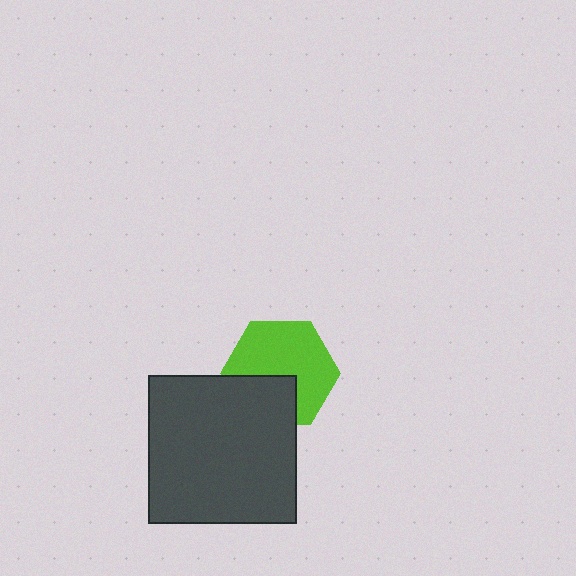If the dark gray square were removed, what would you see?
You would see the complete lime hexagon.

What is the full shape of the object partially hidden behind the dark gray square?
The partially hidden object is a lime hexagon.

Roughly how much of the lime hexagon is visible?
Most of it is visible (roughly 67%).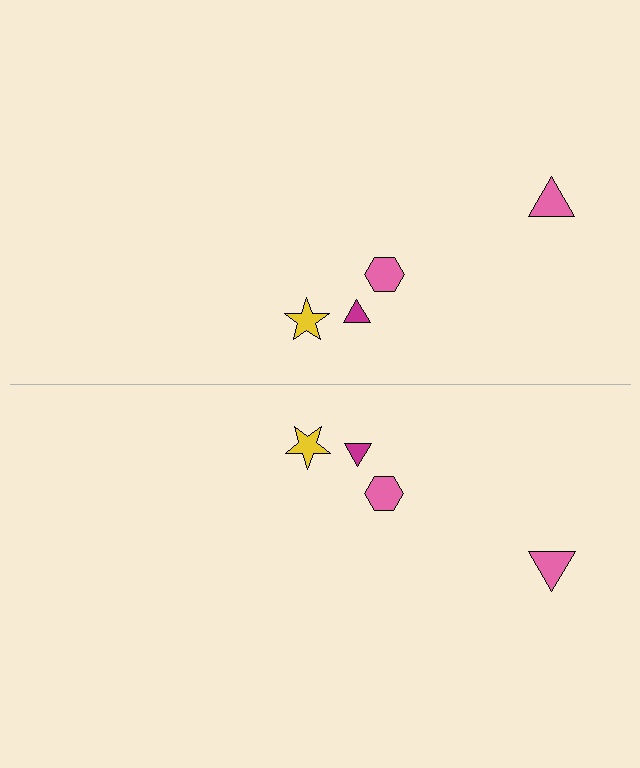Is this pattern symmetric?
Yes, this pattern has bilateral (reflection) symmetry.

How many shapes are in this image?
There are 8 shapes in this image.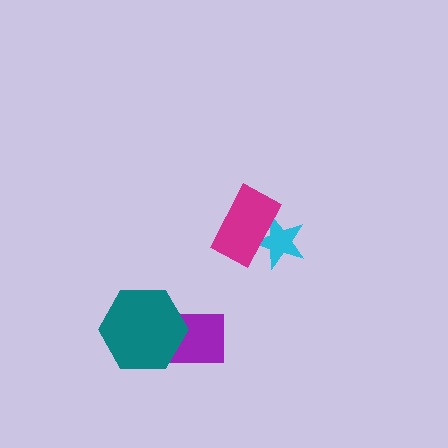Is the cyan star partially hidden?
Yes, it is partially covered by another shape.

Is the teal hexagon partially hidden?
No, no other shape covers it.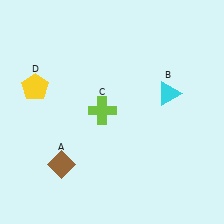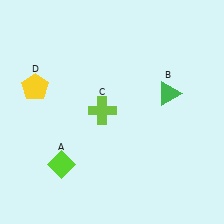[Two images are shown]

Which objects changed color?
A changed from brown to lime. B changed from cyan to green.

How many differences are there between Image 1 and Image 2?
There are 2 differences between the two images.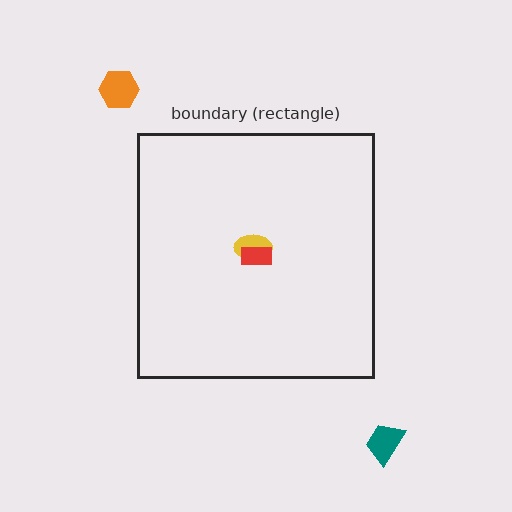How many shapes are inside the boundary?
2 inside, 2 outside.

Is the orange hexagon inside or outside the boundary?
Outside.